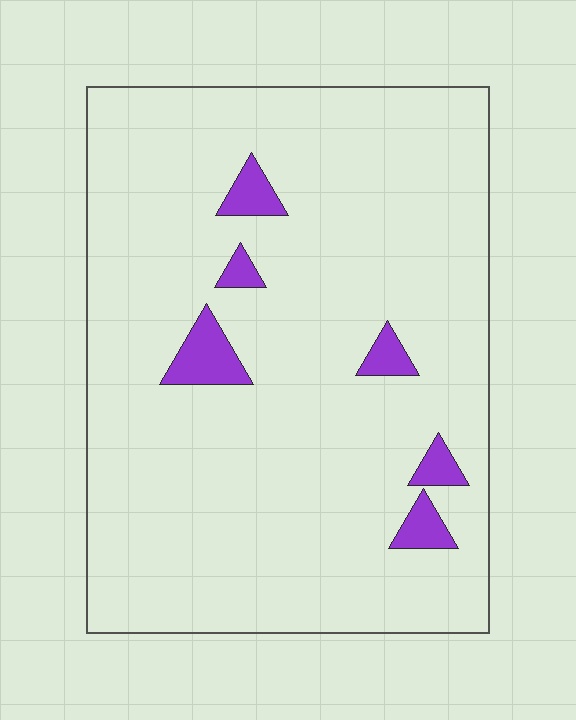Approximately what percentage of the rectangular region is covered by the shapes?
Approximately 5%.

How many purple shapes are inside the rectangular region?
6.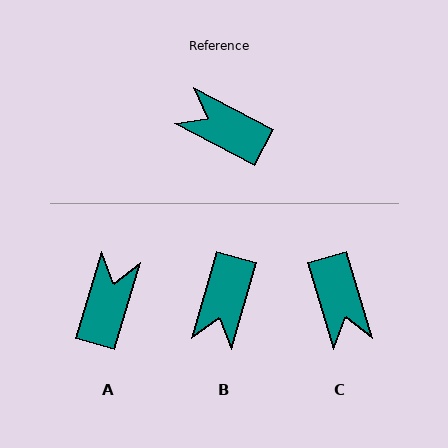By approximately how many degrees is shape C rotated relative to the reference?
Approximately 134 degrees counter-clockwise.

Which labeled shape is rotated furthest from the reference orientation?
C, about 134 degrees away.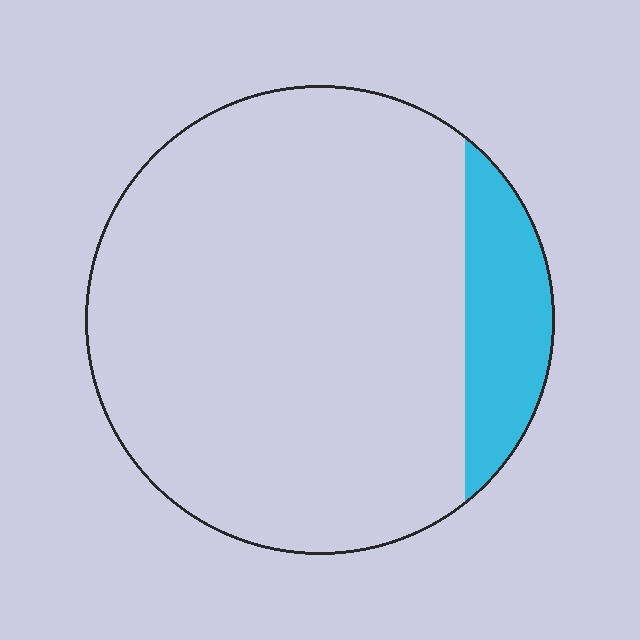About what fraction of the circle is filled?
About one eighth (1/8).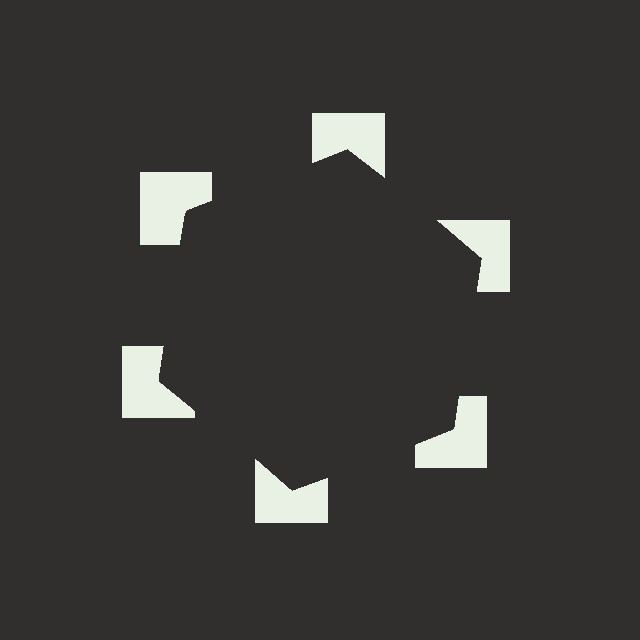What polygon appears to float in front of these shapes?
An illusory hexagon — its edges are inferred from the aligned wedge cuts in the notched squares, not physically drawn.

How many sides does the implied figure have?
6 sides.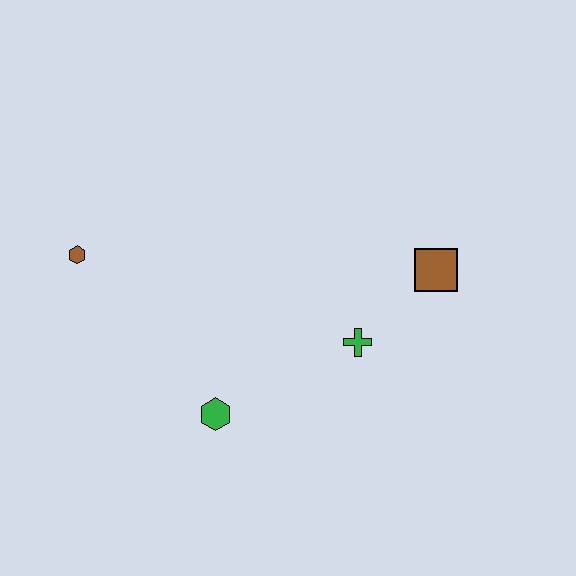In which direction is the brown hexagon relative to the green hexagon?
The brown hexagon is above the green hexagon.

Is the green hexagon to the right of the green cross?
No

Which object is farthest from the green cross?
The brown hexagon is farthest from the green cross.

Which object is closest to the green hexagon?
The green cross is closest to the green hexagon.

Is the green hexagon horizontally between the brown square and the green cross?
No